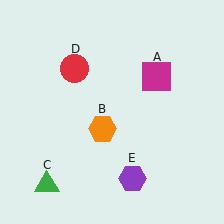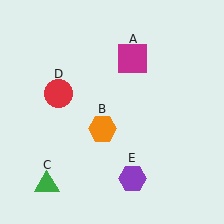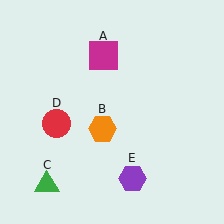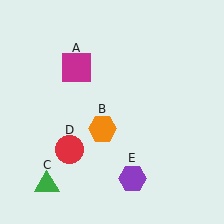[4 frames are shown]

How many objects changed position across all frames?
2 objects changed position: magenta square (object A), red circle (object D).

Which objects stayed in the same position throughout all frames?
Orange hexagon (object B) and green triangle (object C) and purple hexagon (object E) remained stationary.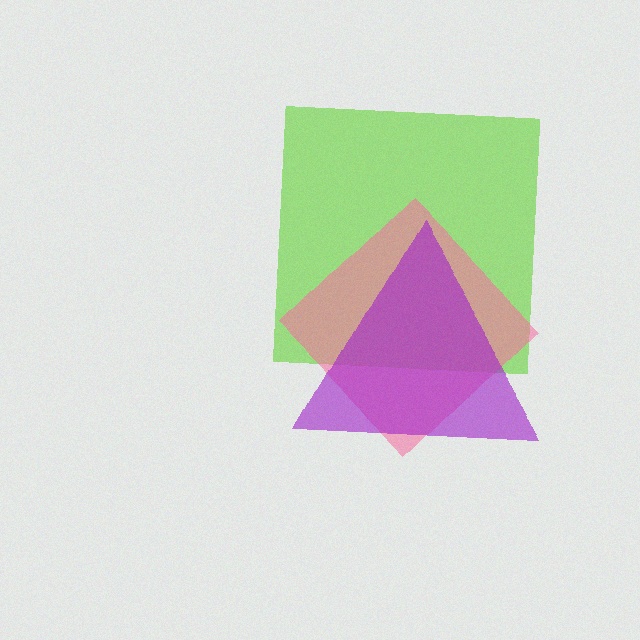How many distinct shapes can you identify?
There are 3 distinct shapes: a lime square, a pink diamond, a purple triangle.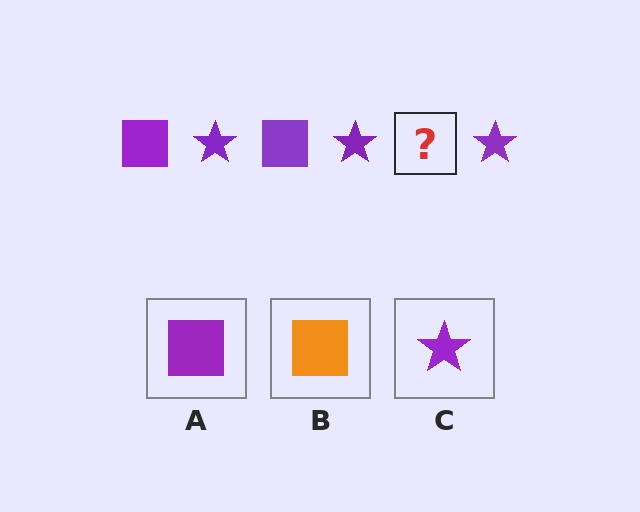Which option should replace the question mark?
Option A.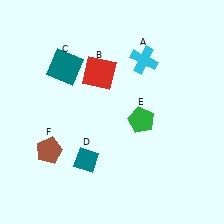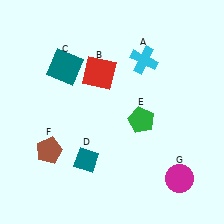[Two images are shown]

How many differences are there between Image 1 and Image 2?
There is 1 difference between the two images.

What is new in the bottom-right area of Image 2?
A magenta circle (G) was added in the bottom-right area of Image 2.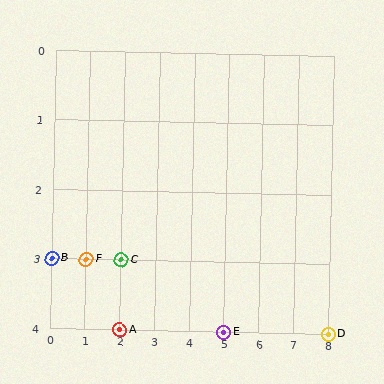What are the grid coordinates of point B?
Point B is at grid coordinates (0, 3).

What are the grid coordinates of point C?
Point C is at grid coordinates (2, 3).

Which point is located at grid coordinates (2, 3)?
Point C is at (2, 3).